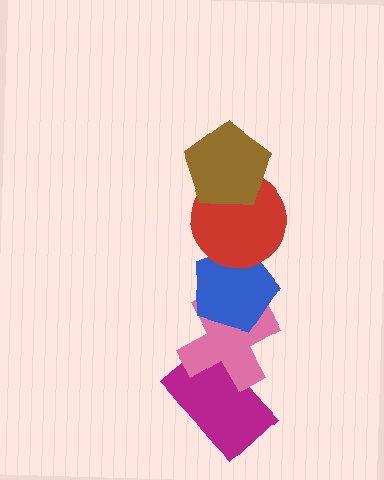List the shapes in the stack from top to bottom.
From top to bottom: the brown pentagon, the red circle, the blue pentagon, the pink cross, the magenta rectangle.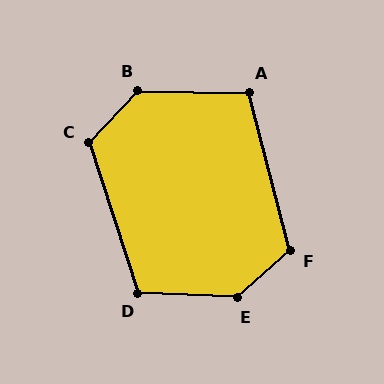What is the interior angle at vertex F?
Approximately 117 degrees (obtuse).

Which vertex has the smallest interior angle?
A, at approximately 105 degrees.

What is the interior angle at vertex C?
Approximately 118 degrees (obtuse).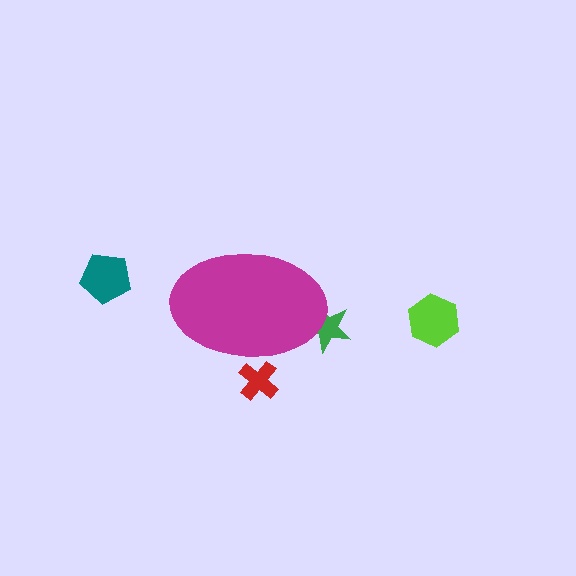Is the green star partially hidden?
Yes, the green star is partially hidden behind the magenta ellipse.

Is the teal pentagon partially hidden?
No, the teal pentagon is fully visible.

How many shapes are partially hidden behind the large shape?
2 shapes are partially hidden.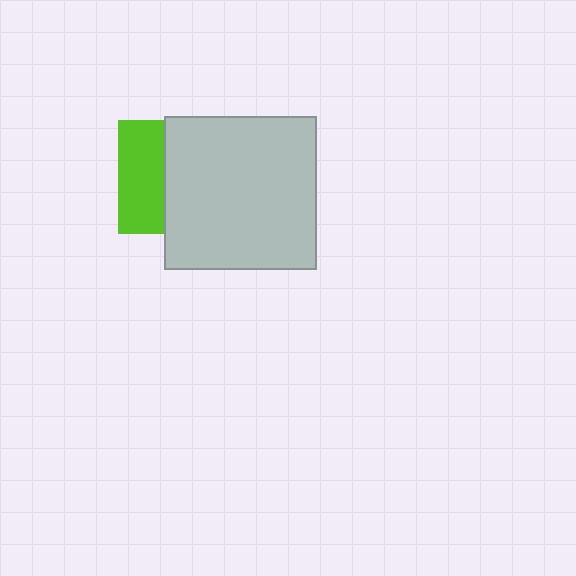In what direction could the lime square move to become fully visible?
The lime square could move left. That would shift it out from behind the light gray square entirely.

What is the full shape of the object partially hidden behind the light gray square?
The partially hidden object is a lime square.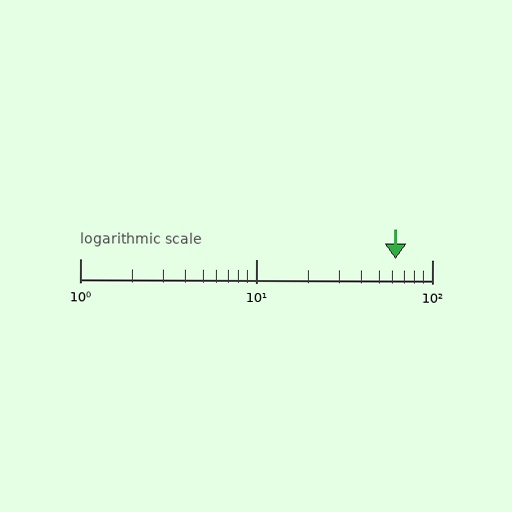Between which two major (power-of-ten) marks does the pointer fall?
The pointer is between 10 and 100.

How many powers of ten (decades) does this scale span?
The scale spans 2 decades, from 1 to 100.